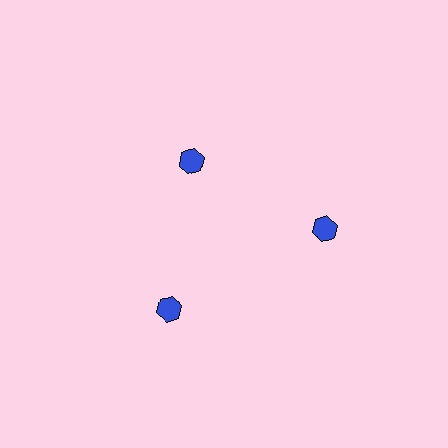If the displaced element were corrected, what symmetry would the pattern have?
It would have 3-fold rotational symmetry — the pattern would map onto itself every 120 degrees.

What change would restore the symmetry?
The symmetry would be restored by moving it outward, back onto the ring so that all 3 hexagons sit at equal angles and equal distance from the center.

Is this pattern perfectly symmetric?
No. The 3 blue hexagons are arranged in a ring, but one element near the 11 o'clock position is pulled inward toward the center, breaking the 3-fold rotational symmetry.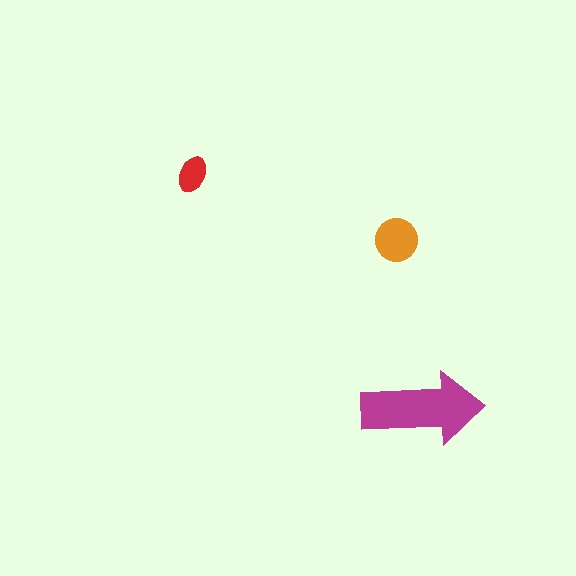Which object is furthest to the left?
The red ellipse is leftmost.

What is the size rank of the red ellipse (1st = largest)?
3rd.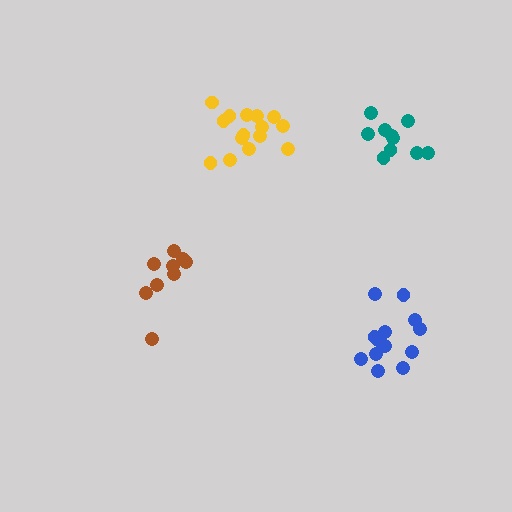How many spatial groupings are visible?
There are 4 spatial groupings.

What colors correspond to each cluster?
The clusters are colored: blue, brown, teal, yellow.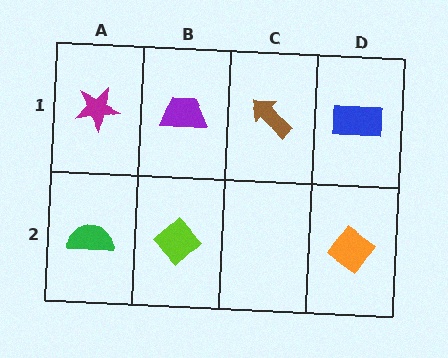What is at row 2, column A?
A green semicircle.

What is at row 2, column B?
A lime diamond.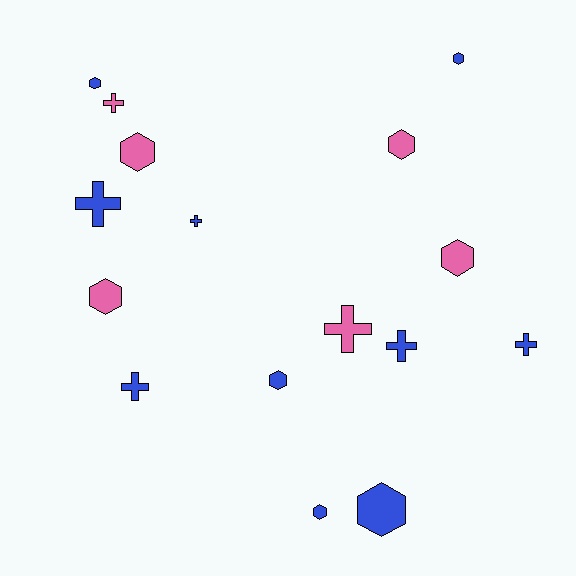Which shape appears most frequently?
Hexagon, with 9 objects.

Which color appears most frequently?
Blue, with 10 objects.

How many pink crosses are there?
There are 2 pink crosses.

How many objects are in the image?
There are 16 objects.